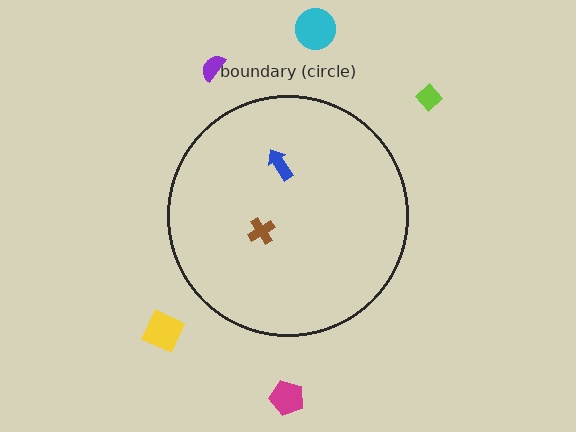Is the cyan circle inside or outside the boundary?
Outside.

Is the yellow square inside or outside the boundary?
Outside.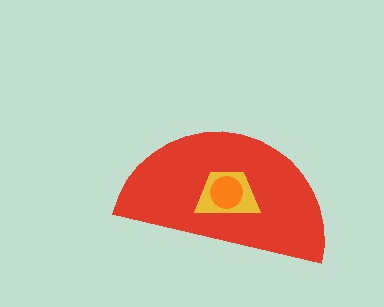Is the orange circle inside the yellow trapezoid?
Yes.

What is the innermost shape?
The orange circle.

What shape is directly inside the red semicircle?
The yellow trapezoid.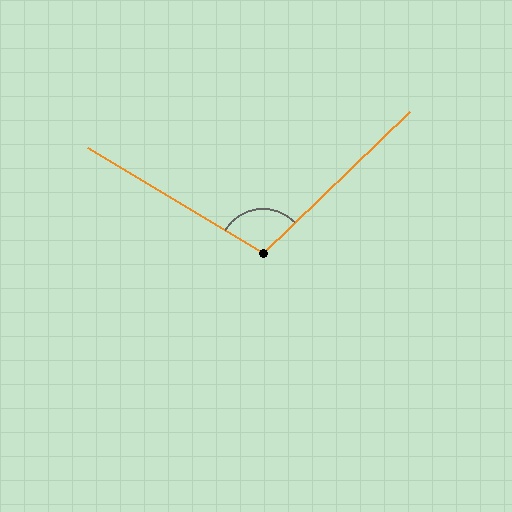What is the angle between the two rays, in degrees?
Approximately 105 degrees.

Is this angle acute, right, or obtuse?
It is obtuse.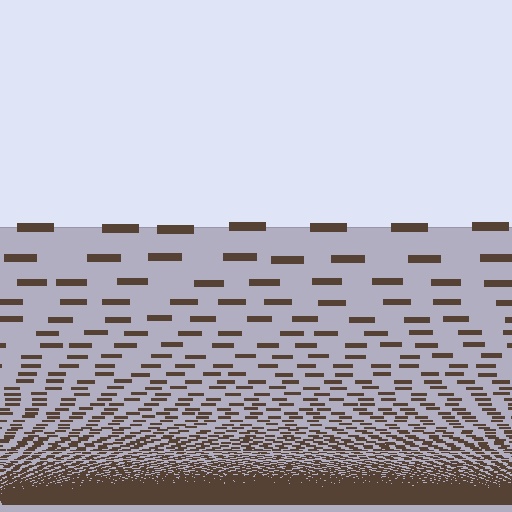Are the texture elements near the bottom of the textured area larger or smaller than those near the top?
Smaller. The gradient is inverted — elements near the bottom are smaller and denser.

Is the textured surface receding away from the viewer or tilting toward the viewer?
The surface appears to tilt toward the viewer. Texture elements get larger and sparser toward the top.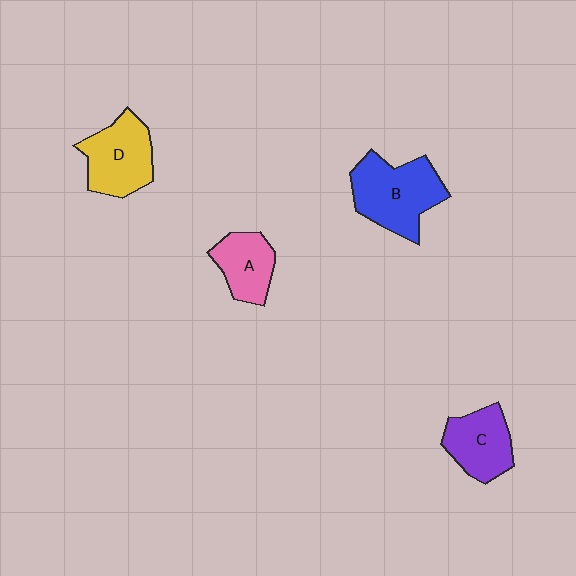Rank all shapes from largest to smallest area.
From largest to smallest: B (blue), D (yellow), C (purple), A (pink).